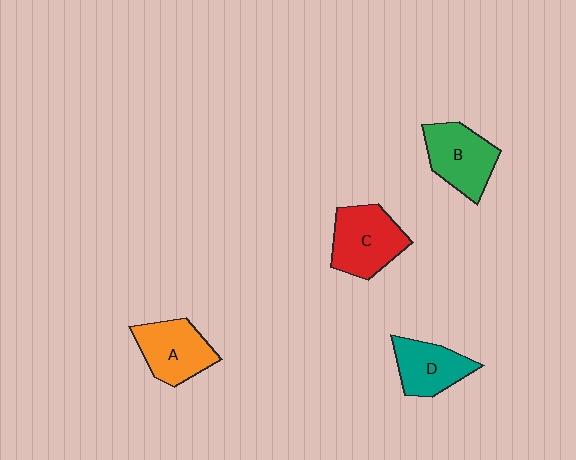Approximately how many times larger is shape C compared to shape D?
Approximately 1.2 times.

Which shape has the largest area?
Shape C (red).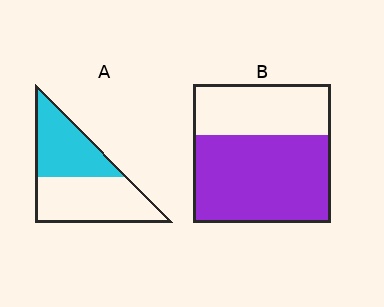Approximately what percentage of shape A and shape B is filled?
A is approximately 45% and B is approximately 65%.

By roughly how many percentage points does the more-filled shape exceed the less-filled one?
By roughly 20 percentage points (B over A).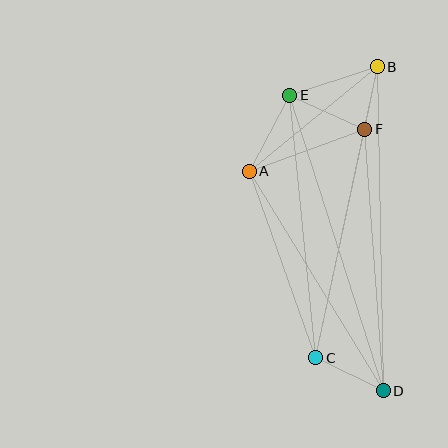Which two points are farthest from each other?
Points B and D are farthest from each other.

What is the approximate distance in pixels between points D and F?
The distance between D and F is approximately 262 pixels.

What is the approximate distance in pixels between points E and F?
The distance between E and F is approximately 82 pixels.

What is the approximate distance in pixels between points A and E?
The distance between A and E is approximately 86 pixels.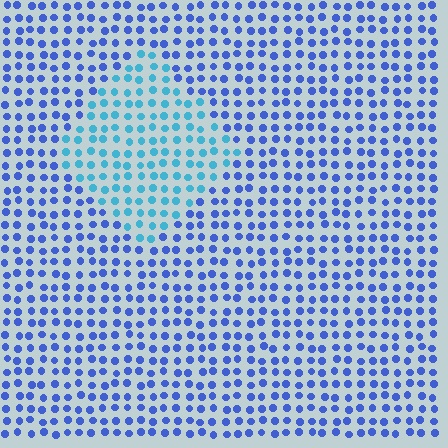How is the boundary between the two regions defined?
The boundary is defined purely by a slight shift in hue (about 35 degrees). Spacing, size, and orientation are identical on both sides.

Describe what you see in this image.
The image is filled with small blue elements in a uniform arrangement. A diamond-shaped region is visible where the elements are tinted to a slightly different hue, forming a subtle color boundary.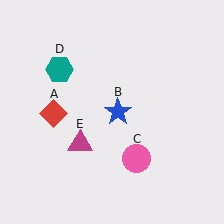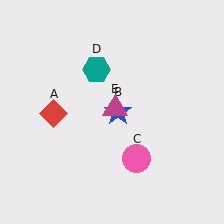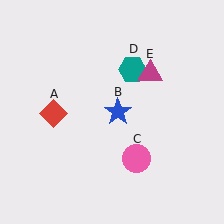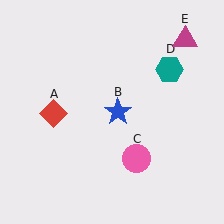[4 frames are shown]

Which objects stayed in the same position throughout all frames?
Red diamond (object A) and blue star (object B) and pink circle (object C) remained stationary.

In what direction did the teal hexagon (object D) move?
The teal hexagon (object D) moved right.